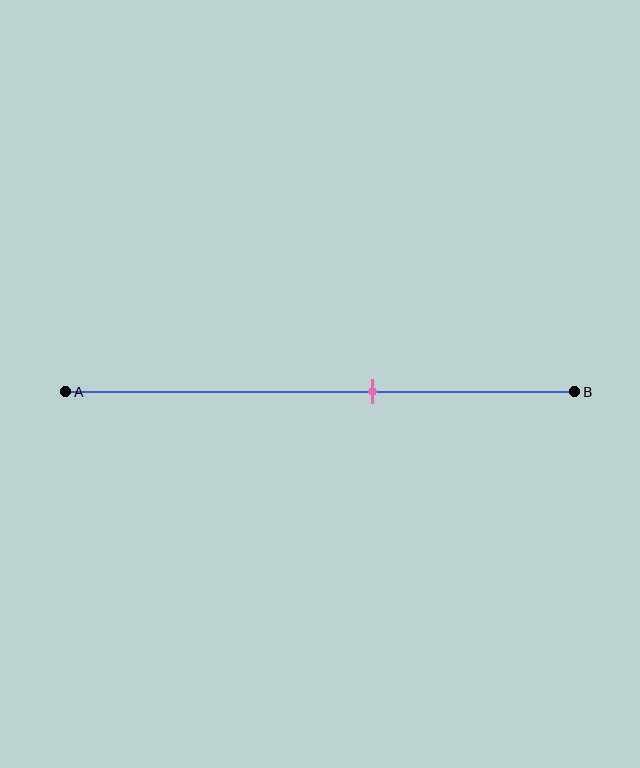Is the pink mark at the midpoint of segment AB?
No, the mark is at about 60% from A, not at the 50% midpoint.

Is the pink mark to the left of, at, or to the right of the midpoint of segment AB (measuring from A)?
The pink mark is to the right of the midpoint of segment AB.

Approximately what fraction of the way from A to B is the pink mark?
The pink mark is approximately 60% of the way from A to B.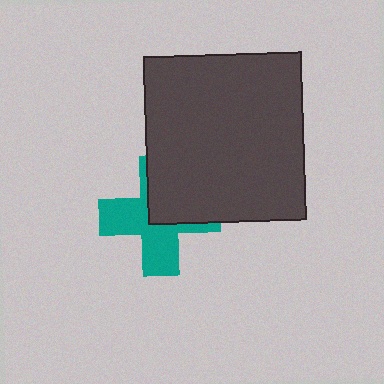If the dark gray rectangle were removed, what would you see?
You would see the complete teal cross.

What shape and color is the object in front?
The object in front is a dark gray rectangle.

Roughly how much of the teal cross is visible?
About half of it is visible (roughly 58%).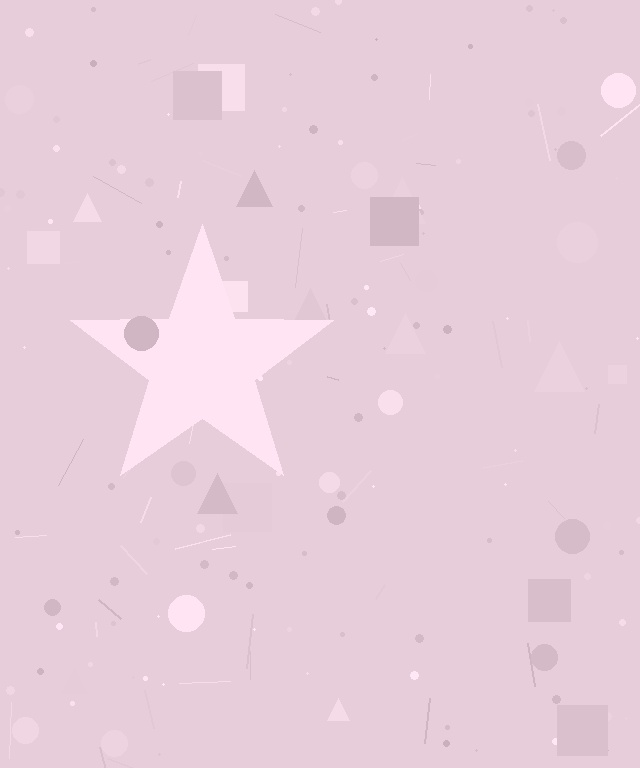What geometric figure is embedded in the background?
A star is embedded in the background.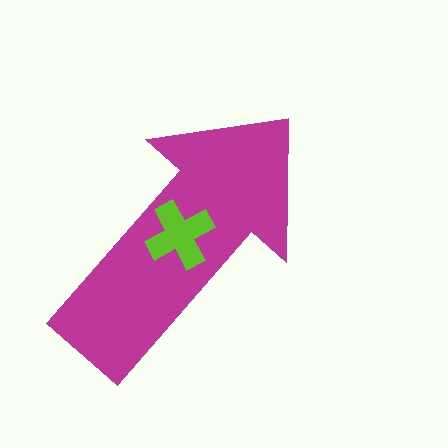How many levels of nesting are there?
2.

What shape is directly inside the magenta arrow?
The lime cross.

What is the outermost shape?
The magenta arrow.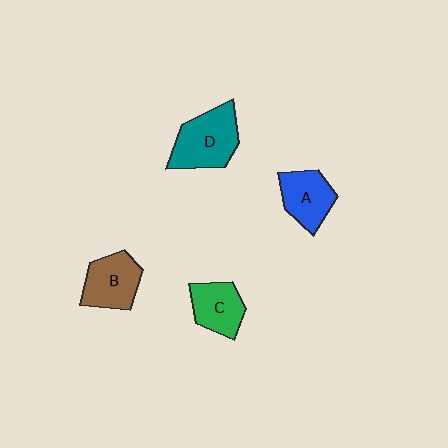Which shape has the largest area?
Shape D (teal).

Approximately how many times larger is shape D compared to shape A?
Approximately 1.3 times.